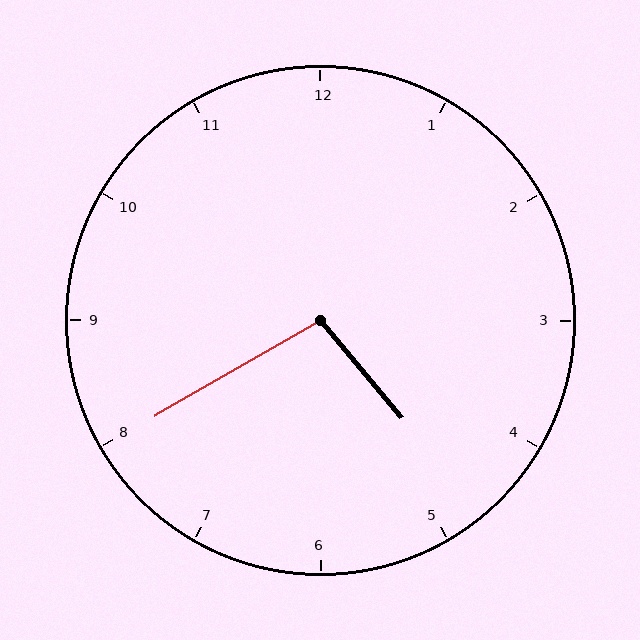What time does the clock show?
4:40.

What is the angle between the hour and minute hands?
Approximately 100 degrees.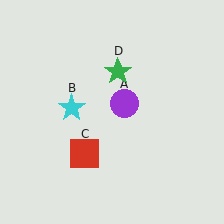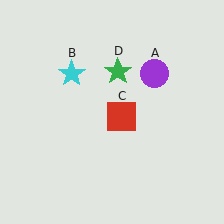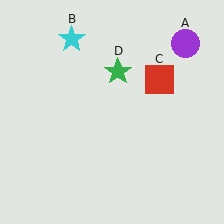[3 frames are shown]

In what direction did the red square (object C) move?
The red square (object C) moved up and to the right.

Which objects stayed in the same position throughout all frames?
Green star (object D) remained stationary.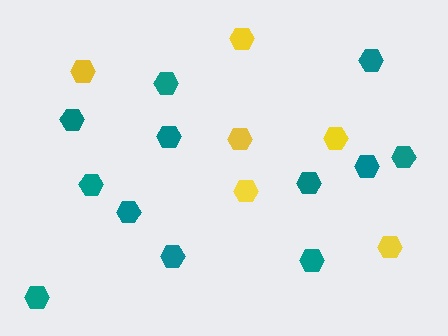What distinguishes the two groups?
There are 2 groups: one group of yellow hexagons (6) and one group of teal hexagons (12).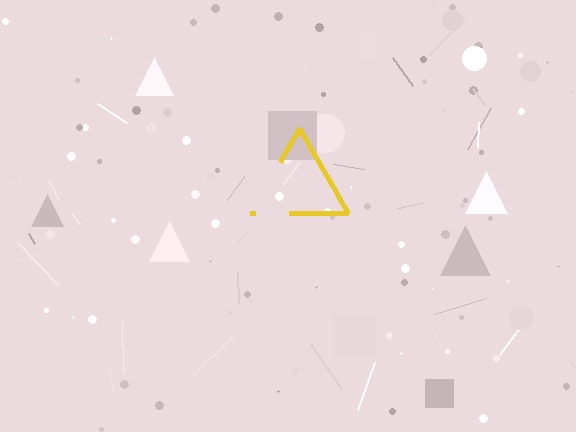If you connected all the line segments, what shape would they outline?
They would outline a triangle.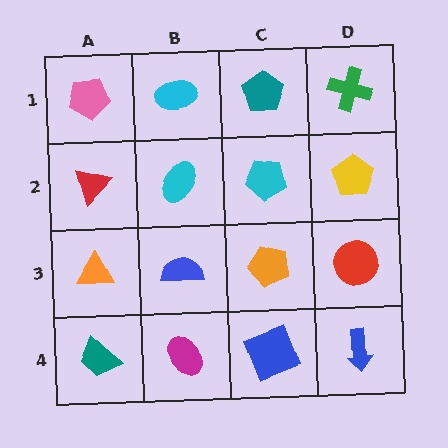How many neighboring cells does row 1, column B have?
3.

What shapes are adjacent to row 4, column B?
A blue semicircle (row 3, column B), a teal trapezoid (row 4, column A), a blue square (row 4, column C).